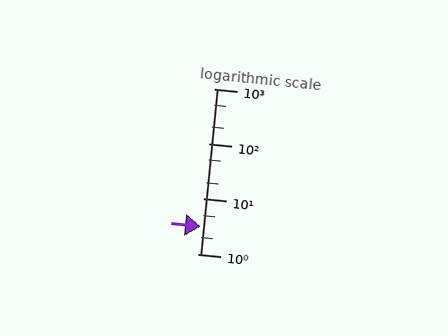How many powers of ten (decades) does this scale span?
The scale spans 3 decades, from 1 to 1000.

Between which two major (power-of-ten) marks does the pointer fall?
The pointer is between 1 and 10.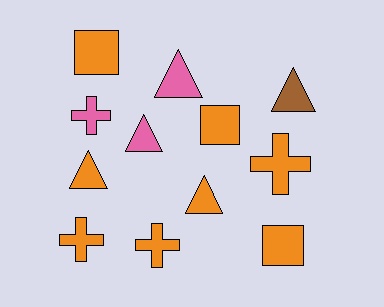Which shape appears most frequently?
Triangle, with 5 objects.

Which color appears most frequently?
Orange, with 8 objects.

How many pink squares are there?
There are no pink squares.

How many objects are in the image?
There are 12 objects.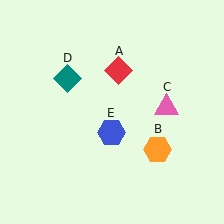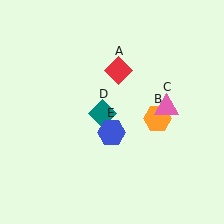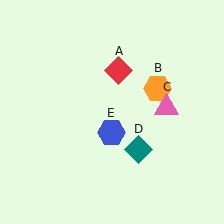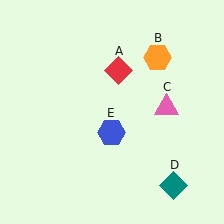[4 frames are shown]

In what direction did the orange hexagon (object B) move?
The orange hexagon (object B) moved up.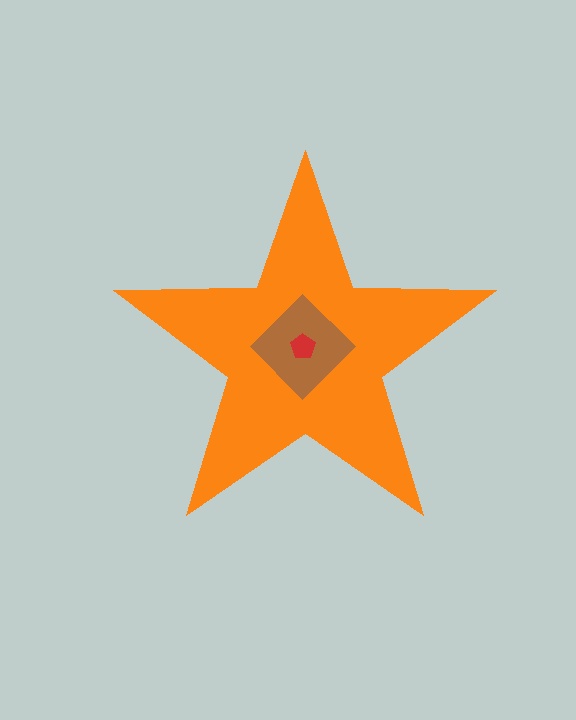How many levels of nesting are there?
3.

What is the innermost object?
The red pentagon.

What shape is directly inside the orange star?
The brown diamond.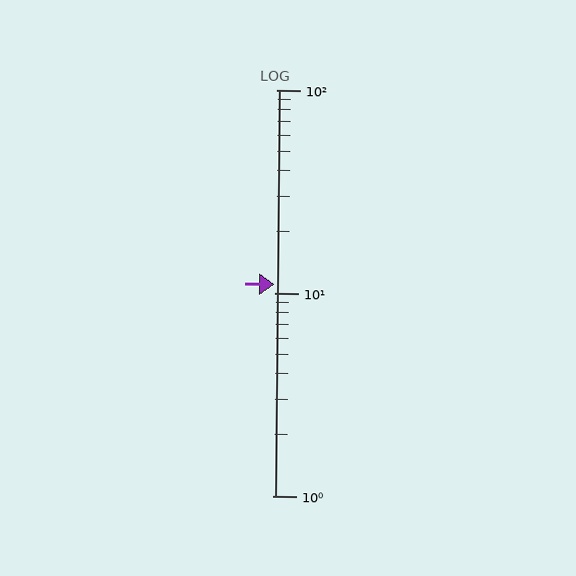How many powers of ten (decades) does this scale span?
The scale spans 2 decades, from 1 to 100.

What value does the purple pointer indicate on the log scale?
The pointer indicates approximately 11.